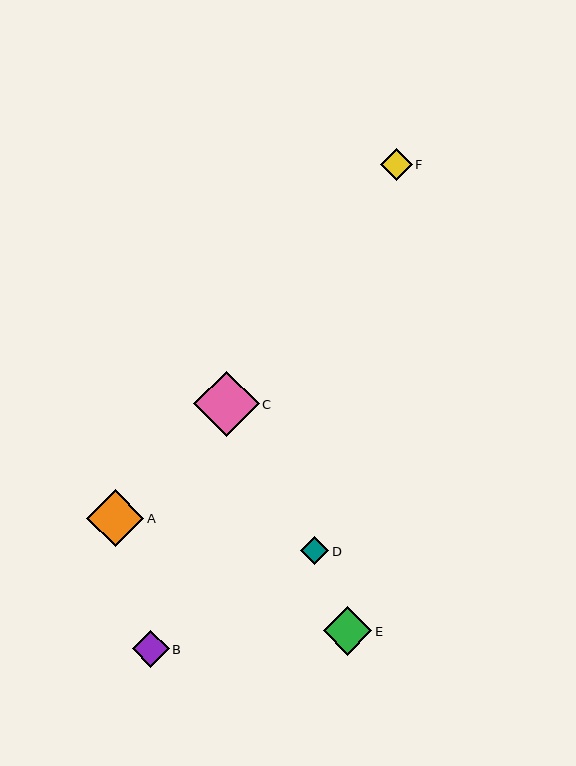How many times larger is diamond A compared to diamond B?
Diamond A is approximately 1.5 times the size of diamond B.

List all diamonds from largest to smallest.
From largest to smallest: C, A, E, B, F, D.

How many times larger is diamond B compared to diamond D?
Diamond B is approximately 1.3 times the size of diamond D.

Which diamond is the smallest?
Diamond D is the smallest with a size of approximately 28 pixels.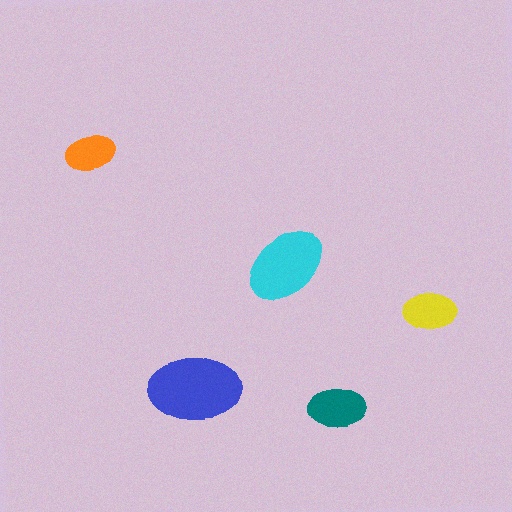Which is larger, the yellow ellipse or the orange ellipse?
The yellow one.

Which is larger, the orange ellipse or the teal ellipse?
The teal one.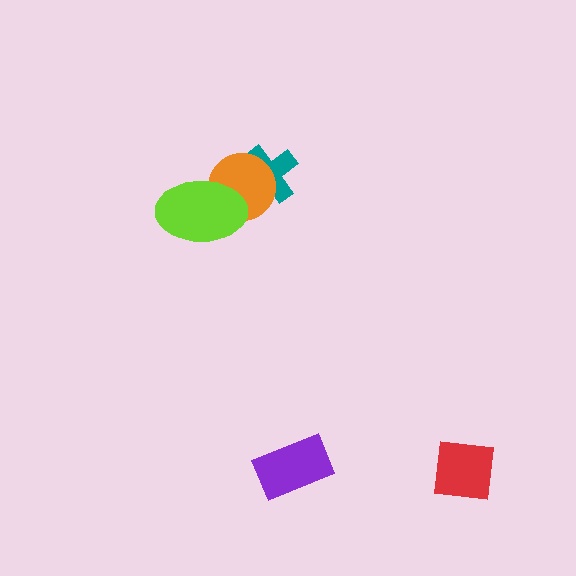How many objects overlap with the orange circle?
2 objects overlap with the orange circle.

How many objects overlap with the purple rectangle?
0 objects overlap with the purple rectangle.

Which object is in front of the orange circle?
The lime ellipse is in front of the orange circle.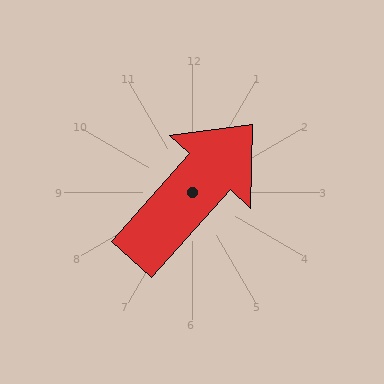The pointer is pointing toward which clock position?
Roughly 1 o'clock.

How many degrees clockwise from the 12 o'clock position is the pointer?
Approximately 42 degrees.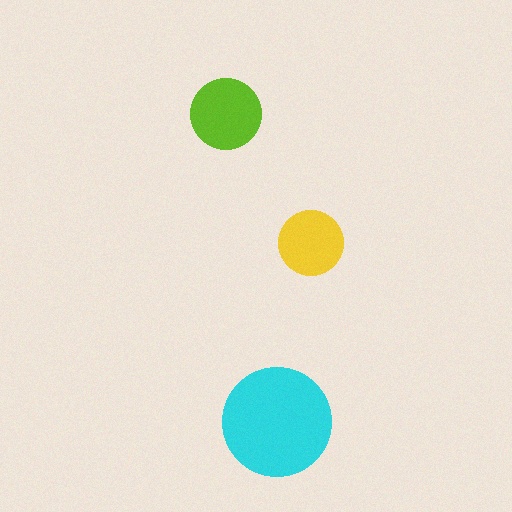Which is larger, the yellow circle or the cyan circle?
The cyan one.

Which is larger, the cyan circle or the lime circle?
The cyan one.